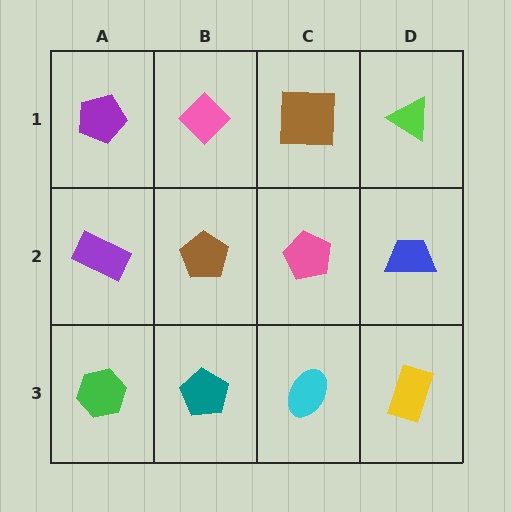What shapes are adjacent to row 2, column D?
A lime triangle (row 1, column D), a yellow rectangle (row 3, column D), a pink pentagon (row 2, column C).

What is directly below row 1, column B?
A brown pentagon.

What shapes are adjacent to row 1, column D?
A blue trapezoid (row 2, column D), a brown square (row 1, column C).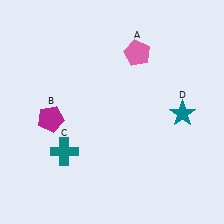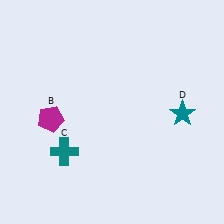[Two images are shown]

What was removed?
The pink pentagon (A) was removed in Image 2.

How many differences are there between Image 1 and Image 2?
There is 1 difference between the two images.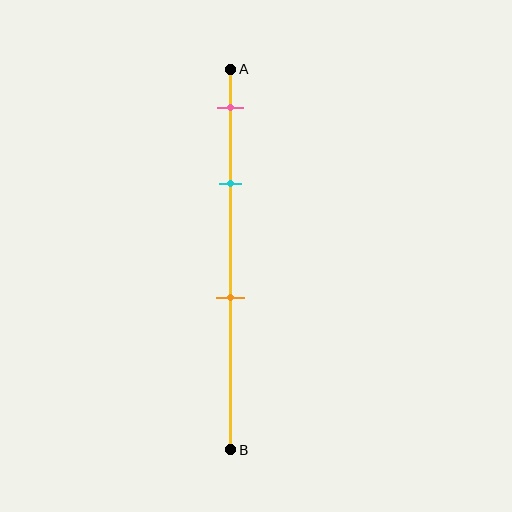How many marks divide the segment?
There are 3 marks dividing the segment.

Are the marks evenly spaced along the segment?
No, the marks are not evenly spaced.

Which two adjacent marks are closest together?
The pink and cyan marks are the closest adjacent pair.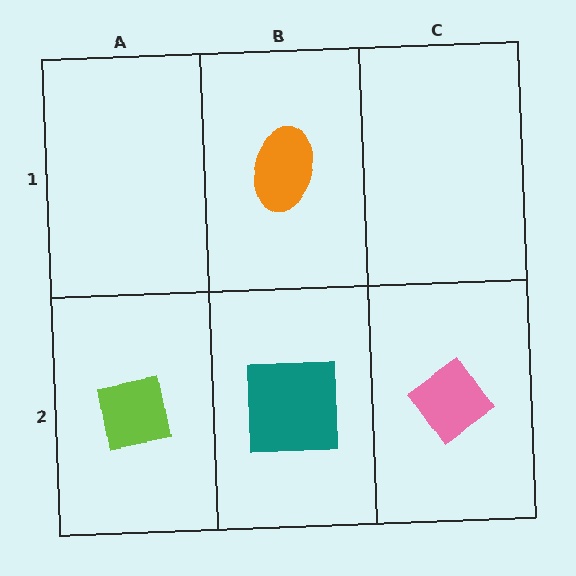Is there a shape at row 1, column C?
No, that cell is empty.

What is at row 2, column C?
A pink diamond.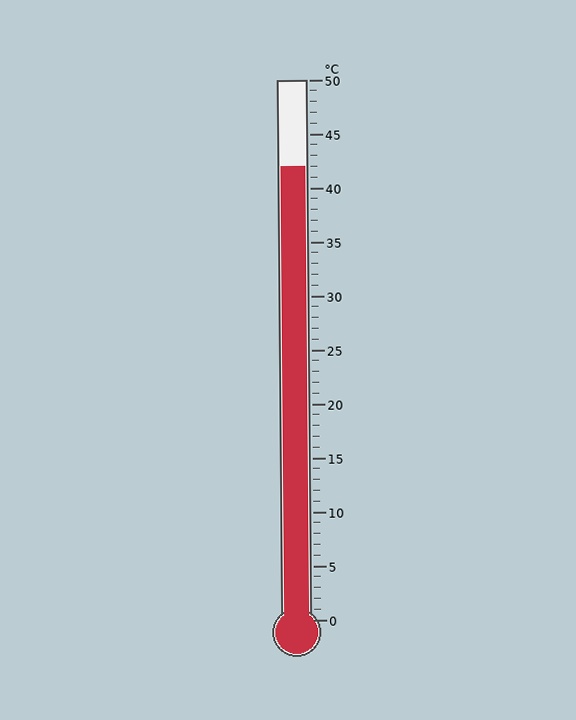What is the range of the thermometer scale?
The thermometer scale ranges from 0°C to 50°C.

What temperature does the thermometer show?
The thermometer shows approximately 42°C.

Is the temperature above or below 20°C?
The temperature is above 20°C.